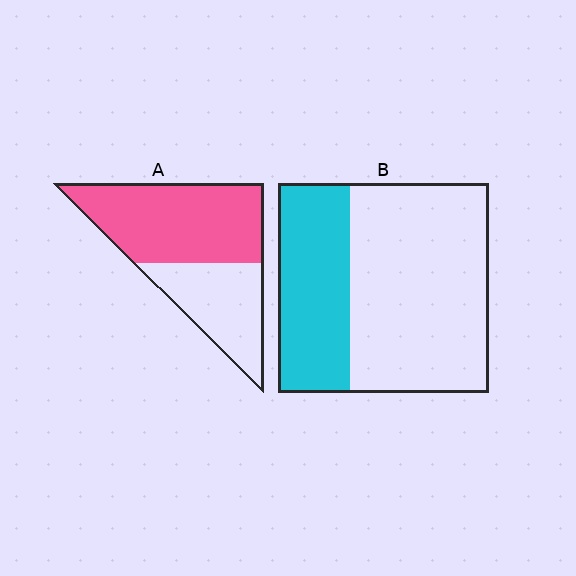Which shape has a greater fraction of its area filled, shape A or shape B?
Shape A.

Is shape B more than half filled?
No.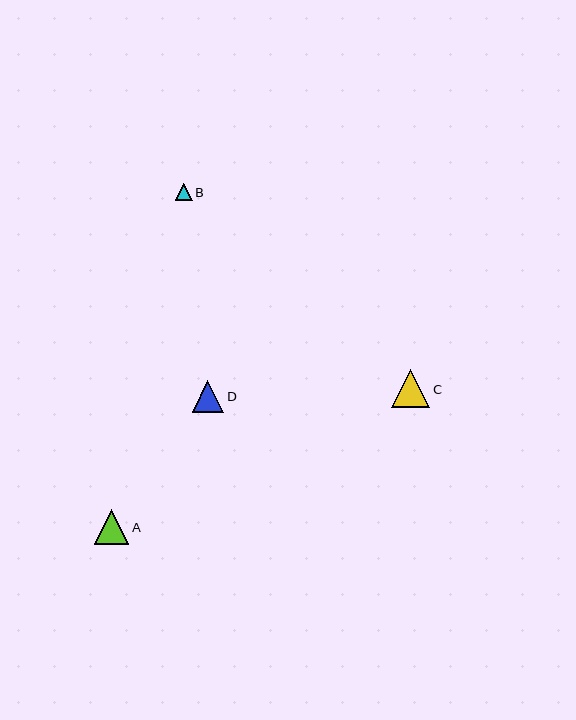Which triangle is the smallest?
Triangle B is the smallest with a size of approximately 17 pixels.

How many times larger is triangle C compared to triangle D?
Triangle C is approximately 1.2 times the size of triangle D.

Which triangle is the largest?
Triangle C is the largest with a size of approximately 38 pixels.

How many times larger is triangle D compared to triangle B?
Triangle D is approximately 1.8 times the size of triangle B.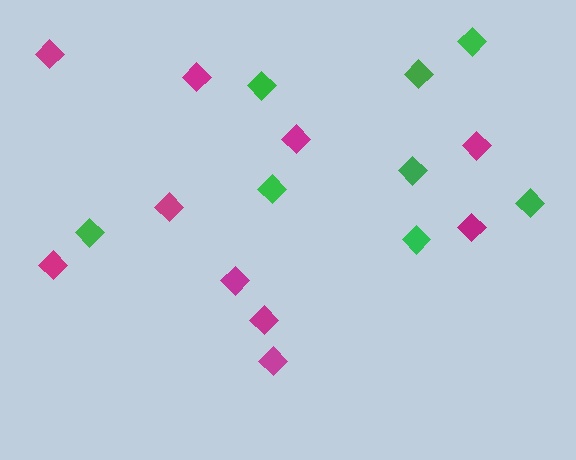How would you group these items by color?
There are 2 groups: one group of magenta diamonds (10) and one group of green diamonds (8).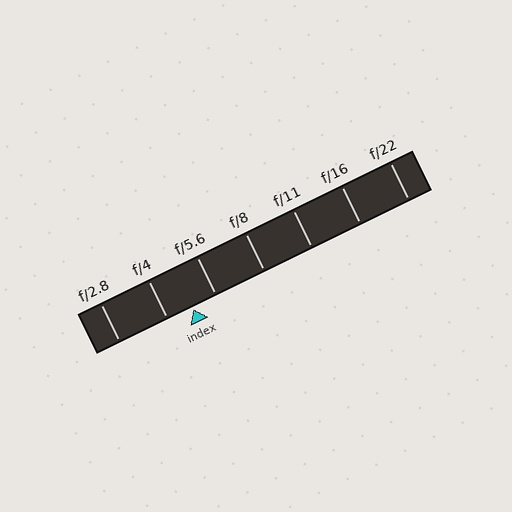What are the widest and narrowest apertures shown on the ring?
The widest aperture shown is f/2.8 and the narrowest is f/22.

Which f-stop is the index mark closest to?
The index mark is closest to f/5.6.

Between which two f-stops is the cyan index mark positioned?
The index mark is between f/4 and f/5.6.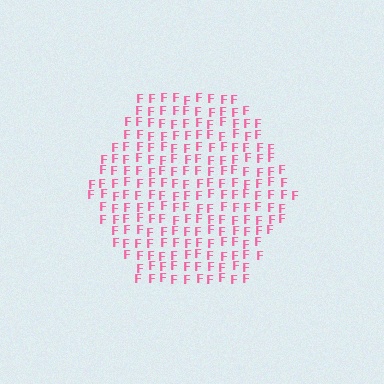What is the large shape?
The large shape is a hexagon.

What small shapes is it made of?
It is made of small letter F's.